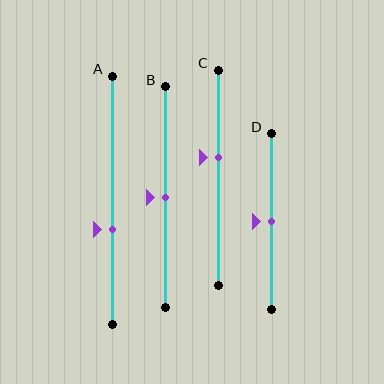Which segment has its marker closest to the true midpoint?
Segment B has its marker closest to the true midpoint.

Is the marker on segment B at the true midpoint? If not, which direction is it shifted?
Yes, the marker on segment B is at the true midpoint.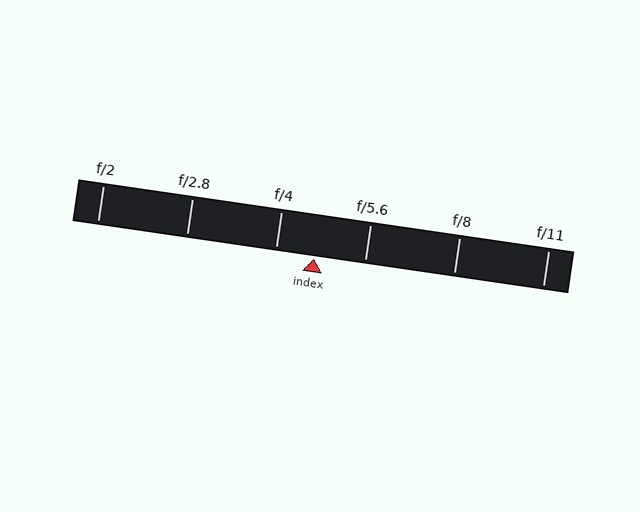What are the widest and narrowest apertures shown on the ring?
The widest aperture shown is f/2 and the narrowest is f/11.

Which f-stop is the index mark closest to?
The index mark is closest to f/4.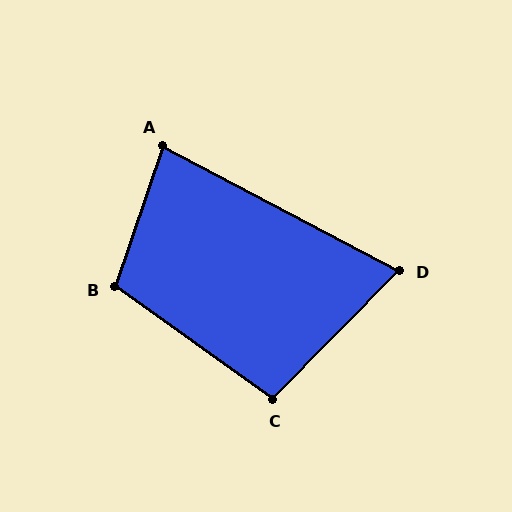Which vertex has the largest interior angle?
B, at approximately 107 degrees.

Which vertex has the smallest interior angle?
D, at approximately 73 degrees.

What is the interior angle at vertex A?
Approximately 81 degrees (acute).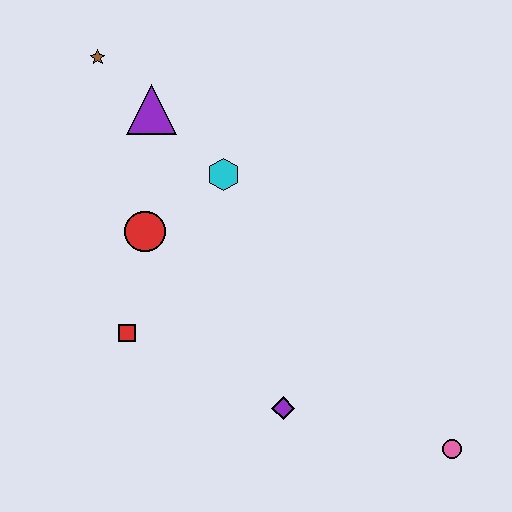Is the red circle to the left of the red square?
No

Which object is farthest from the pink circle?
The brown star is farthest from the pink circle.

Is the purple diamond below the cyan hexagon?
Yes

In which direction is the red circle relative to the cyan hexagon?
The red circle is to the left of the cyan hexagon.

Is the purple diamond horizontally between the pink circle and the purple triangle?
Yes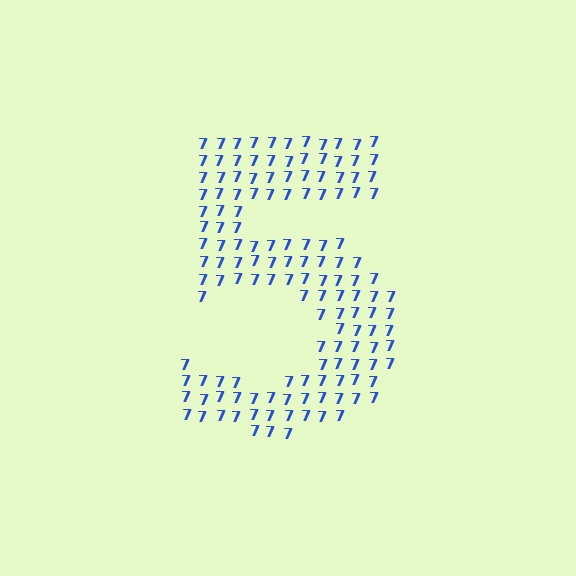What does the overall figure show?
The overall figure shows the digit 5.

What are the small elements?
The small elements are digit 7's.